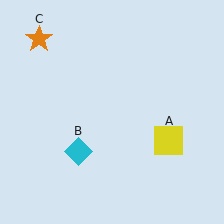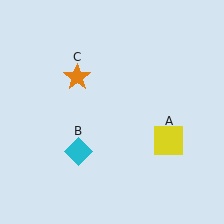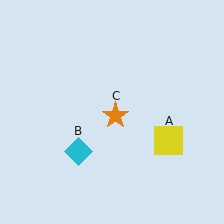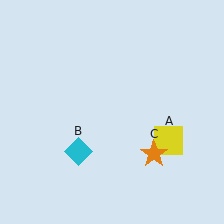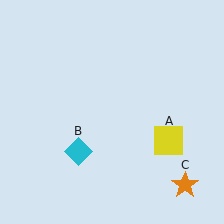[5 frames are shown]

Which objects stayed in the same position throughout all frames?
Yellow square (object A) and cyan diamond (object B) remained stationary.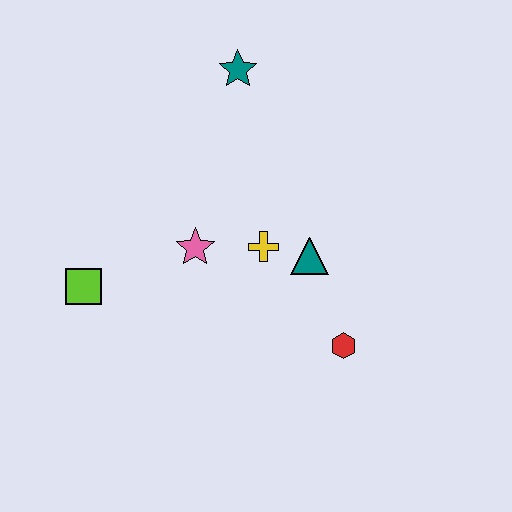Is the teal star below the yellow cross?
No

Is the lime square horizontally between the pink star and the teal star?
No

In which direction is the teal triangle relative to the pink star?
The teal triangle is to the right of the pink star.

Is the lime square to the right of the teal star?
No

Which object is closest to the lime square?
The pink star is closest to the lime square.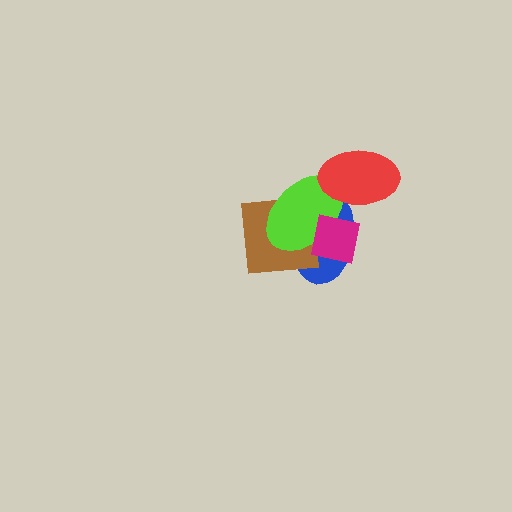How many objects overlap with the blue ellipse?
4 objects overlap with the blue ellipse.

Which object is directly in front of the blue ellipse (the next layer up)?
The brown square is directly in front of the blue ellipse.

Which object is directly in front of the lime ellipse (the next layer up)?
The magenta square is directly in front of the lime ellipse.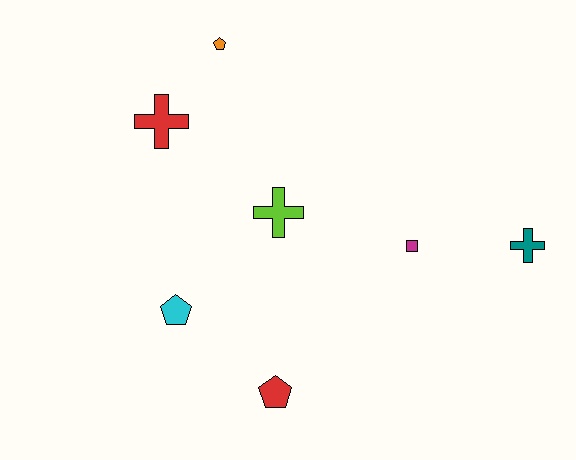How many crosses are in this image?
There are 3 crosses.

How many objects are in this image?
There are 7 objects.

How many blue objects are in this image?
There are no blue objects.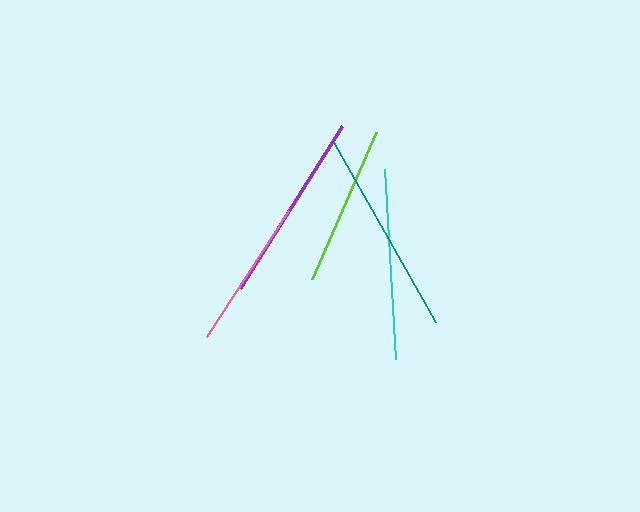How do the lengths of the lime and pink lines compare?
The lime and pink lines are approximately the same length.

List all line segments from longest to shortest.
From longest to shortest: teal, purple, cyan, lime, pink.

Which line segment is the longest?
The teal line is the longest at approximately 206 pixels.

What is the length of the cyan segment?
The cyan segment is approximately 190 pixels long.